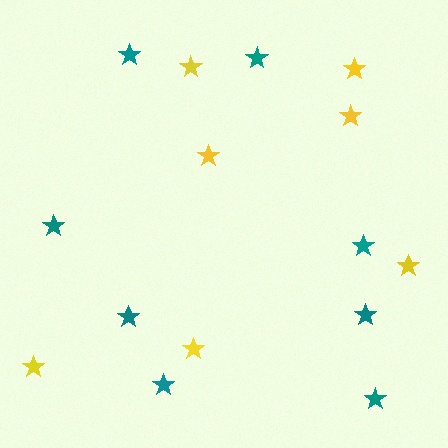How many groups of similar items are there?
There are 2 groups: one group of teal stars (8) and one group of yellow stars (7).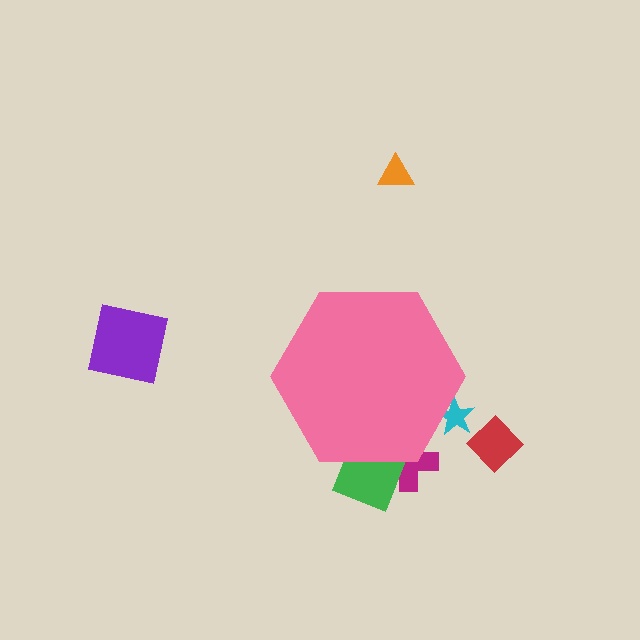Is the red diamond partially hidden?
No, the red diamond is fully visible.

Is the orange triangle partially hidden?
No, the orange triangle is fully visible.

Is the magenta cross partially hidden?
Yes, the magenta cross is partially hidden behind the pink hexagon.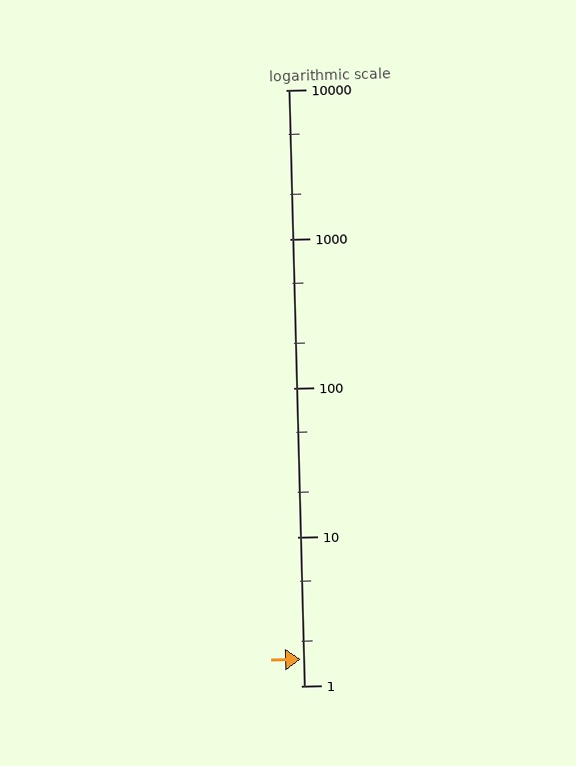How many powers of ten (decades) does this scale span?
The scale spans 4 decades, from 1 to 10000.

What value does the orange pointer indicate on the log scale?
The pointer indicates approximately 1.5.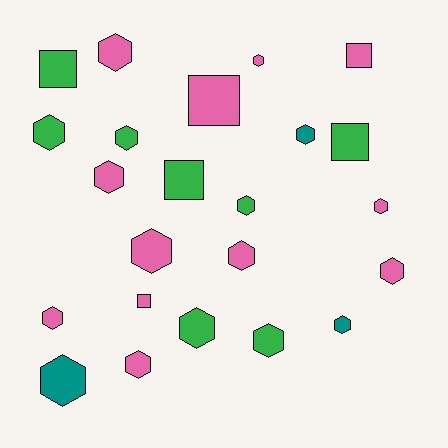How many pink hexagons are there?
There are 9 pink hexagons.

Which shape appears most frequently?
Hexagon, with 17 objects.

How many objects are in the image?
There are 23 objects.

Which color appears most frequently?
Pink, with 12 objects.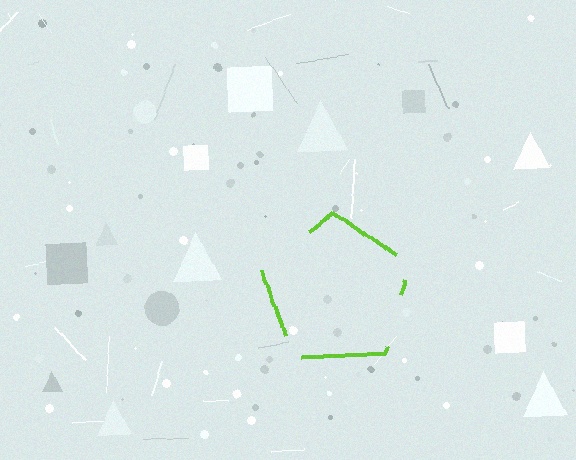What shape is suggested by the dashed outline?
The dashed outline suggests a pentagon.